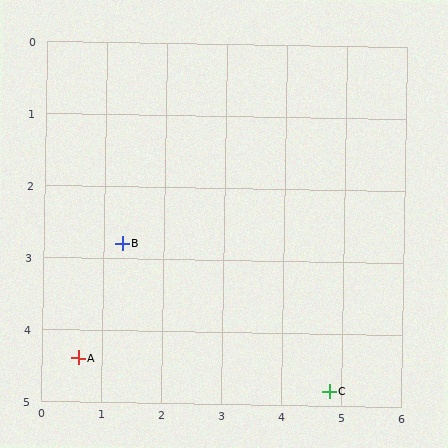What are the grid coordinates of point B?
Point B is at approximately (1.3, 2.8).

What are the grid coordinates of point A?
Point A is at approximately (0.6, 4.4).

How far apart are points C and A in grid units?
Points C and A are about 4.2 grid units apart.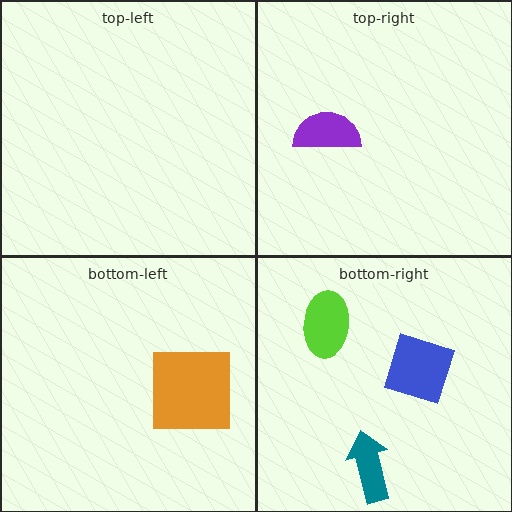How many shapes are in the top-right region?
1.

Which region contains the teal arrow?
The bottom-right region.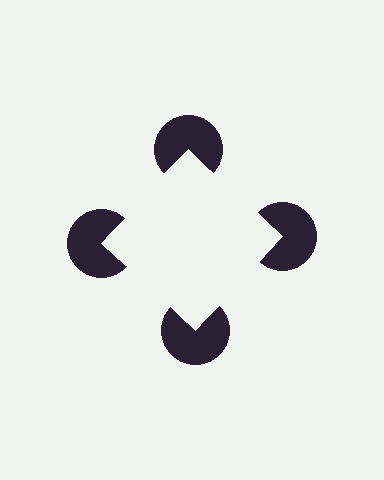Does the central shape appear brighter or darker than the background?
It typically appears slightly brighter than the background, even though no actual brightness change is drawn.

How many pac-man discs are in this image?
There are 4 — one at each vertex of the illusory square.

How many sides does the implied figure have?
4 sides.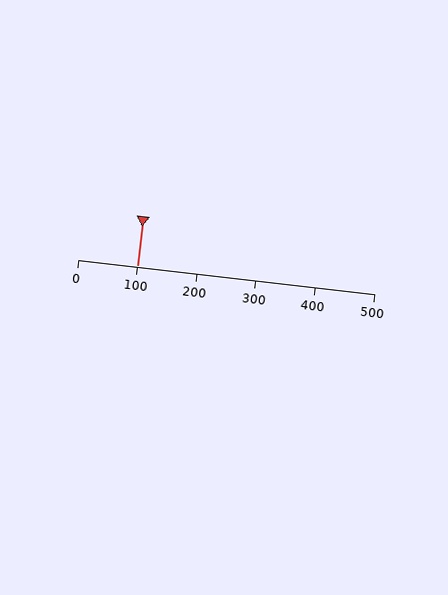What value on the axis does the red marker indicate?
The marker indicates approximately 100.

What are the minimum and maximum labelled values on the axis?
The axis runs from 0 to 500.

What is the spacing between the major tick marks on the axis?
The major ticks are spaced 100 apart.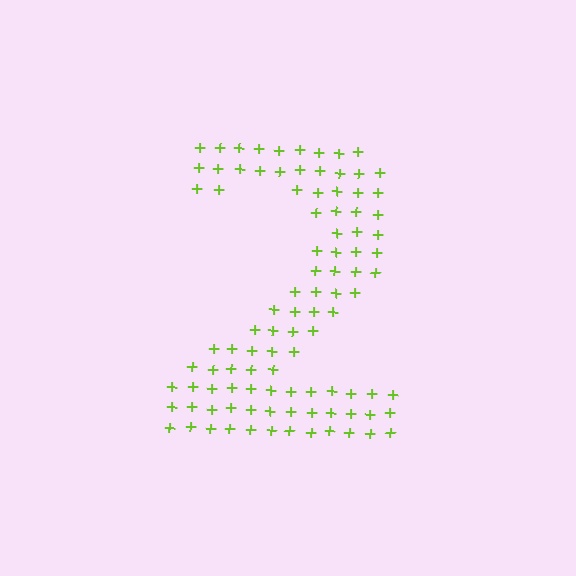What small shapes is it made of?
It is made of small plus signs.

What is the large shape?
The large shape is the digit 2.